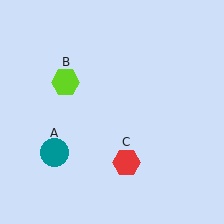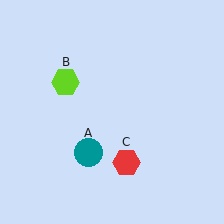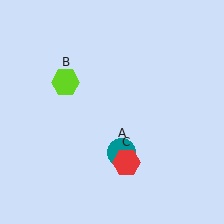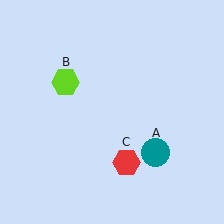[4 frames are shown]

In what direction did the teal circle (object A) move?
The teal circle (object A) moved right.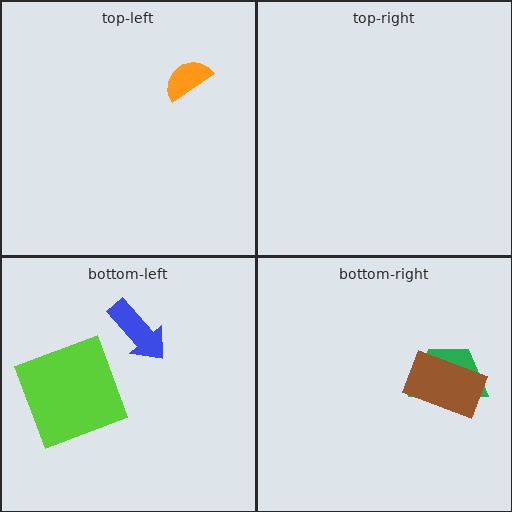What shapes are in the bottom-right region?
The green trapezoid, the brown rectangle.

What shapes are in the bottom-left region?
The blue arrow, the lime square.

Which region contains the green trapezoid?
The bottom-right region.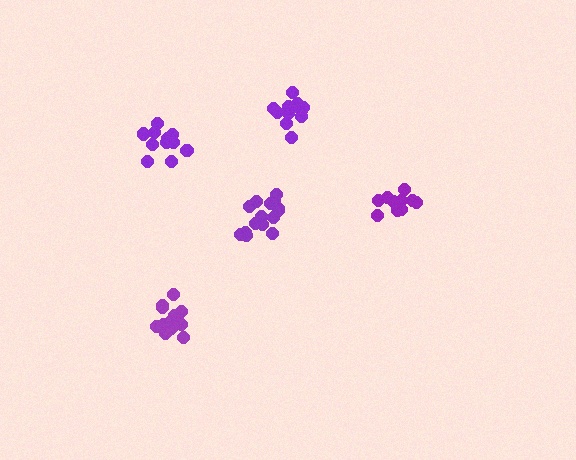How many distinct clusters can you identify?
There are 5 distinct clusters.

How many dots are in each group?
Group 1: 12 dots, Group 2: 10 dots, Group 3: 15 dots, Group 4: 13 dots, Group 5: 13 dots (63 total).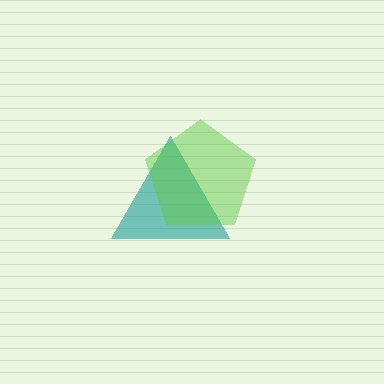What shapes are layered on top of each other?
The layered shapes are: a teal triangle, a lime pentagon.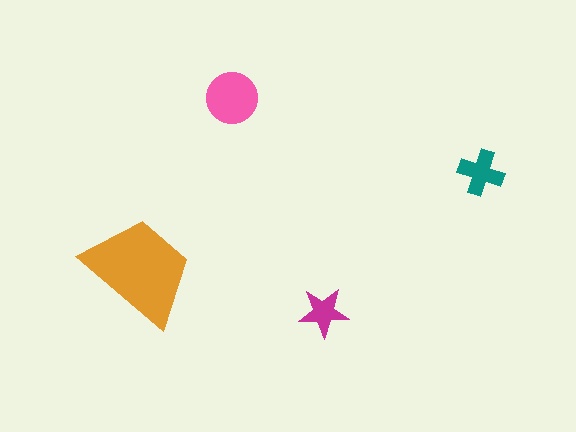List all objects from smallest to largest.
The magenta star, the teal cross, the pink circle, the orange trapezoid.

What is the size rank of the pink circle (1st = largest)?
2nd.